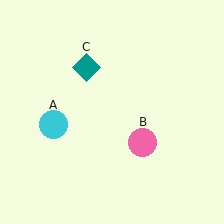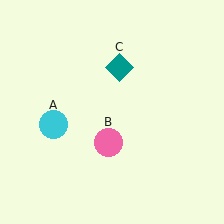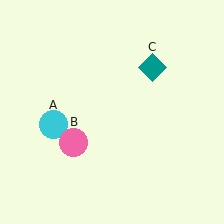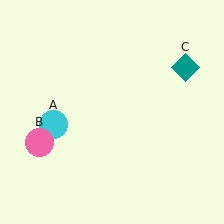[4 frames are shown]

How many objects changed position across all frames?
2 objects changed position: pink circle (object B), teal diamond (object C).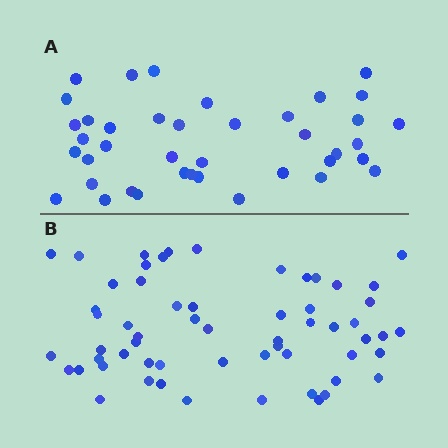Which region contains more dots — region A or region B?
Region B (the bottom region) has more dots.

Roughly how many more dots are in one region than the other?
Region B has approximately 20 more dots than region A.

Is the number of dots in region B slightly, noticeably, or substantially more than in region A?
Region B has substantially more. The ratio is roughly 1.5 to 1.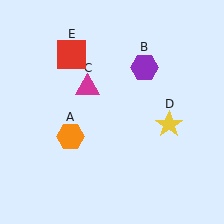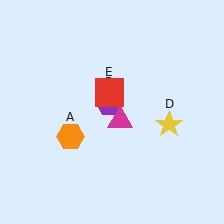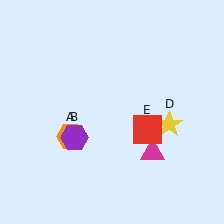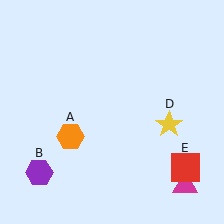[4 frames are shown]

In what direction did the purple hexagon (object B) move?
The purple hexagon (object B) moved down and to the left.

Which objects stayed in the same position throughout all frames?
Orange hexagon (object A) and yellow star (object D) remained stationary.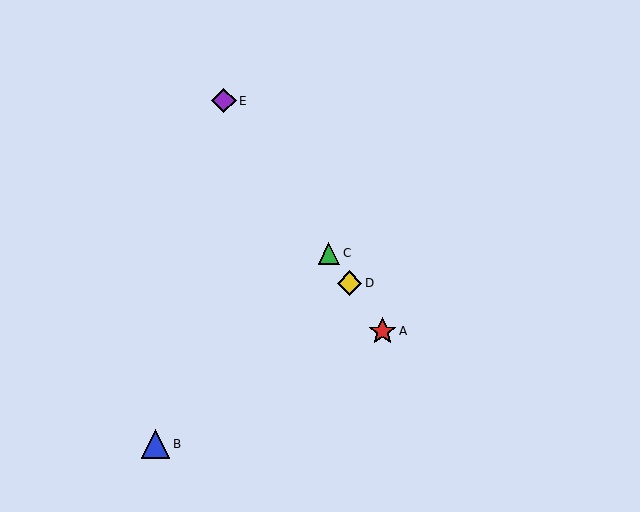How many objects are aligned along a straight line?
4 objects (A, C, D, E) are aligned along a straight line.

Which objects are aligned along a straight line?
Objects A, C, D, E are aligned along a straight line.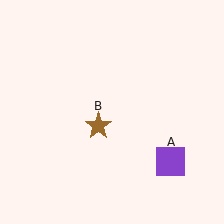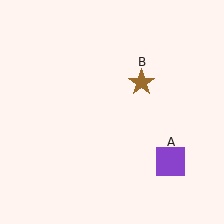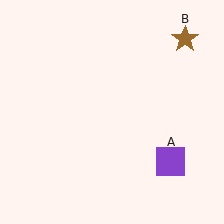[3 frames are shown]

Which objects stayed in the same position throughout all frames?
Purple square (object A) remained stationary.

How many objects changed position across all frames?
1 object changed position: brown star (object B).